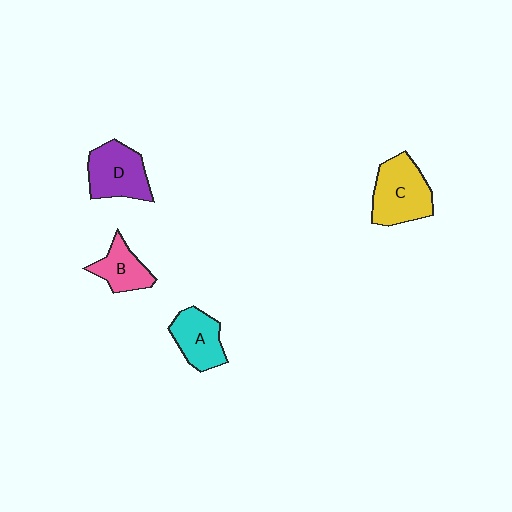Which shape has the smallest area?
Shape B (pink).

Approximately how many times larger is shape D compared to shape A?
Approximately 1.2 times.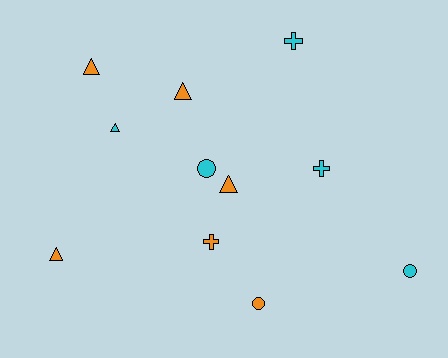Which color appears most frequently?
Orange, with 6 objects.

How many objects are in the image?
There are 11 objects.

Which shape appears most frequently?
Triangle, with 5 objects.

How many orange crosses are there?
There is 1 orange cross.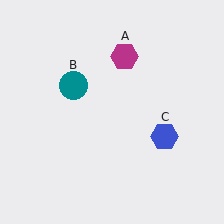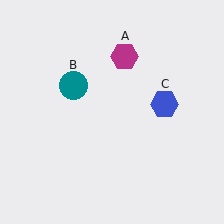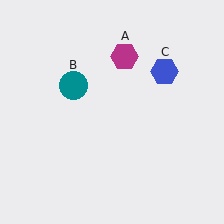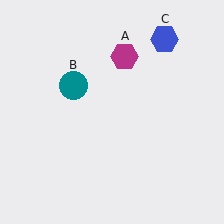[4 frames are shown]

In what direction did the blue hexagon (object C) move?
The blue hexagon (object C) moved up.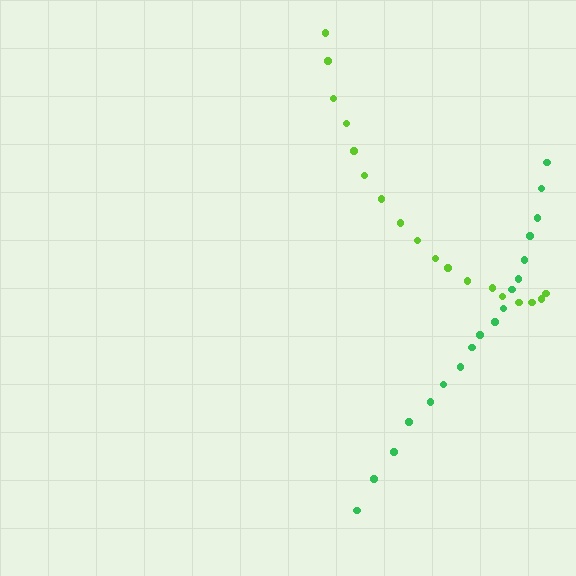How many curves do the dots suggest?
There are 2 distinct paths.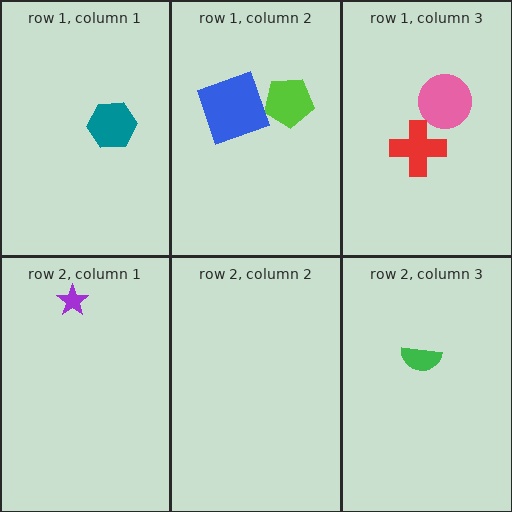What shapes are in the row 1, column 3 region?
The pink circle, the red cross.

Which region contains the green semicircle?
The row 2, column 3 region.